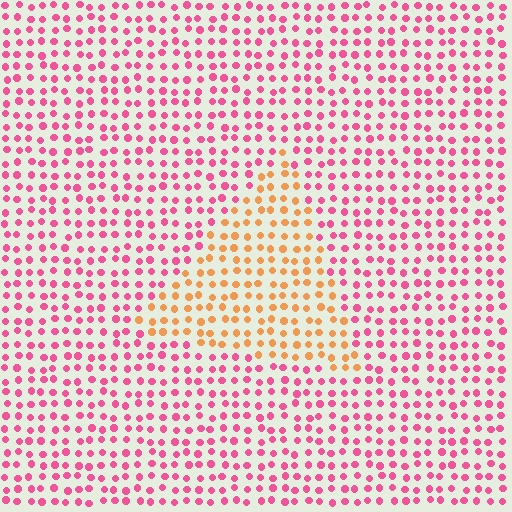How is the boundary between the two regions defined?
The boundary is defined purely by a slight shift in hue (about 54 degrees). Spacing, size, and orientation are identical on both sides.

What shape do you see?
I see a triangle.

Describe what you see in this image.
The image is filled with small pink elements in a uniform arrangement. A triangle-shaped region is visible where the elements are tinted to a slightly different hue, forming a subtle color boundary.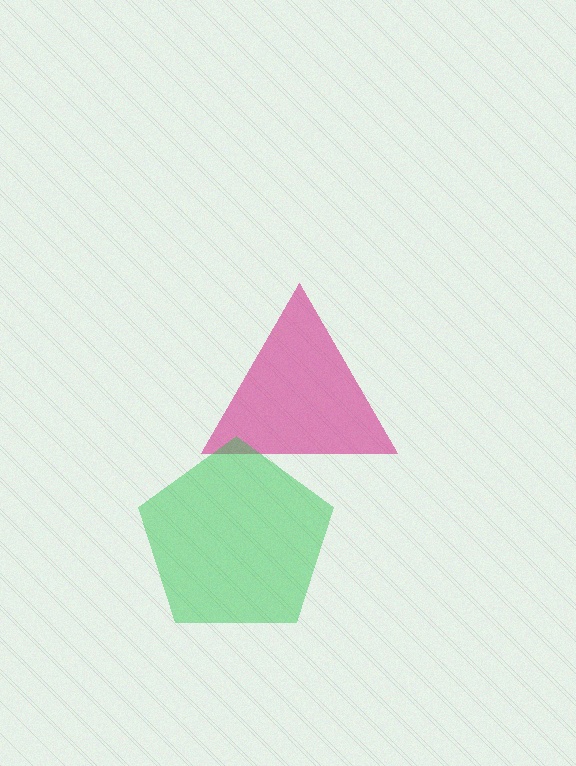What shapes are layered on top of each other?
The layered shapes are: a magenta triangle, a green pentagon.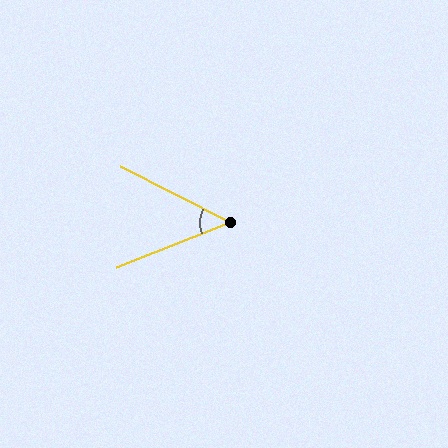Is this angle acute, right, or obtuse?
It is acute.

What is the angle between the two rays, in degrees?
Approximately 48 degrees.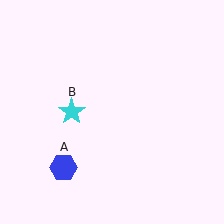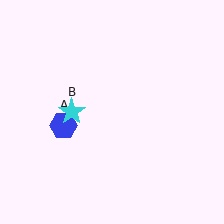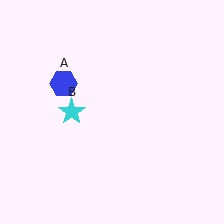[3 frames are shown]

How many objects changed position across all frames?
1 object changed position: blue hexagon (object A).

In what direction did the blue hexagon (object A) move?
The blue hexagon (object A) moved up.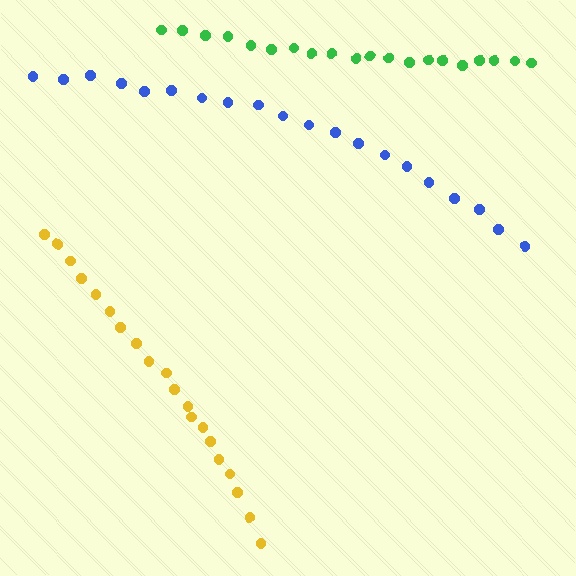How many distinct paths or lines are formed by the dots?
There are 3 distinct paths.